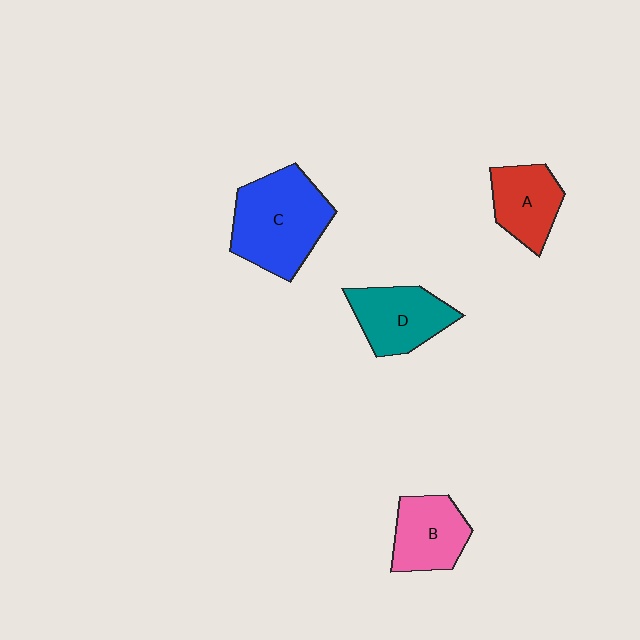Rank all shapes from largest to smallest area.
From largest to smallest: C (blue), D (teal), B (pink), A (red).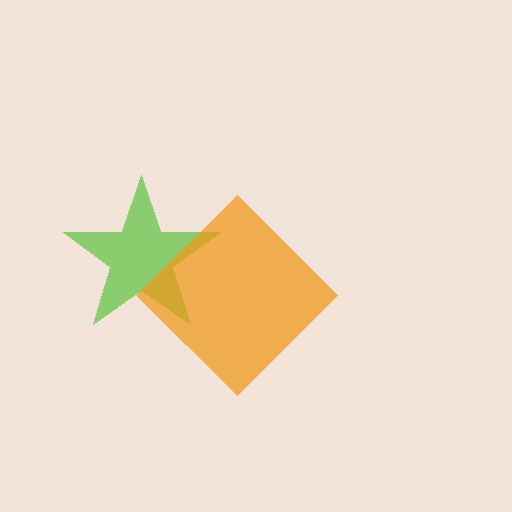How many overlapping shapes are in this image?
There are 2 overlapping shapes in the image.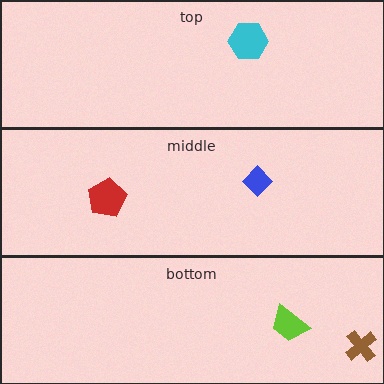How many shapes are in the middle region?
2.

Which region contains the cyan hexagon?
The top region.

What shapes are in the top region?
The cyan hexagon.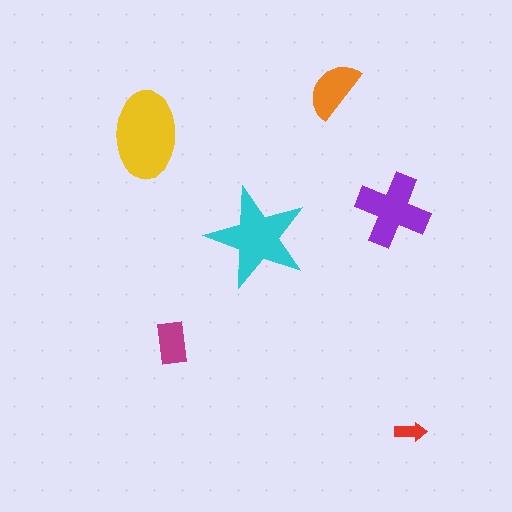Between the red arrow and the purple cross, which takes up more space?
The purple cross.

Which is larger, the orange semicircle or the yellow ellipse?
The yellow ellipse.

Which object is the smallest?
The red arrow.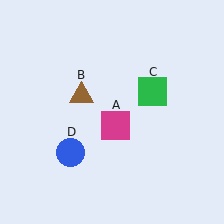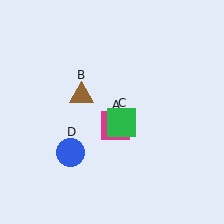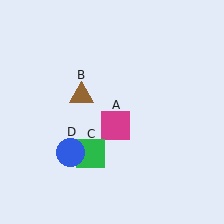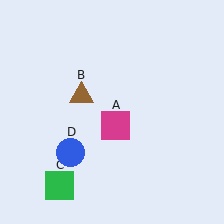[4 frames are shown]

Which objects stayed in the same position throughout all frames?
Magenta square (object A) and brown triangle (object B) and blue circle (object D) remained stationary.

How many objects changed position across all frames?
1 object changed position: green square (object C).